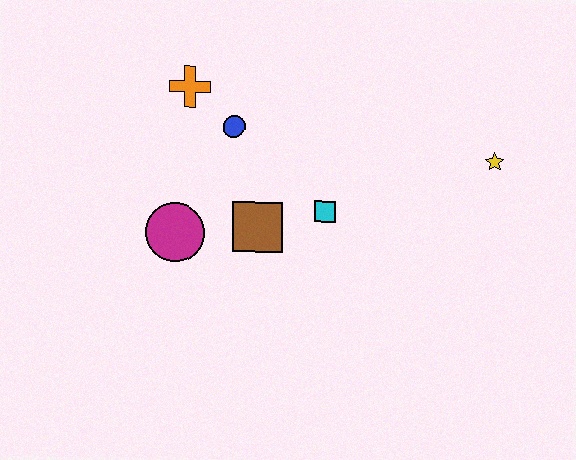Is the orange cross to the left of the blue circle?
Yes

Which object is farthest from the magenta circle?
The yellow star is farthest from the magenta circle.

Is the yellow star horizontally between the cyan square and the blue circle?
No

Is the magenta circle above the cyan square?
No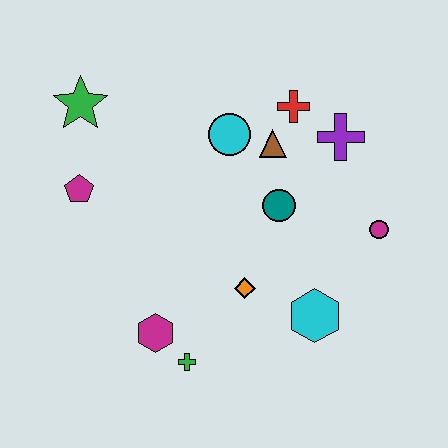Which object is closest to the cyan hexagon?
The orange diamond is closest to the cyan hexagon.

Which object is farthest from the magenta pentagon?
The magenta circle is farthest from the magenta pentagon.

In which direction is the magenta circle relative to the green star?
The magenta circle is to the right of the green star.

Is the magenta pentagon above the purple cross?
No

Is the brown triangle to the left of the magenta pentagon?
No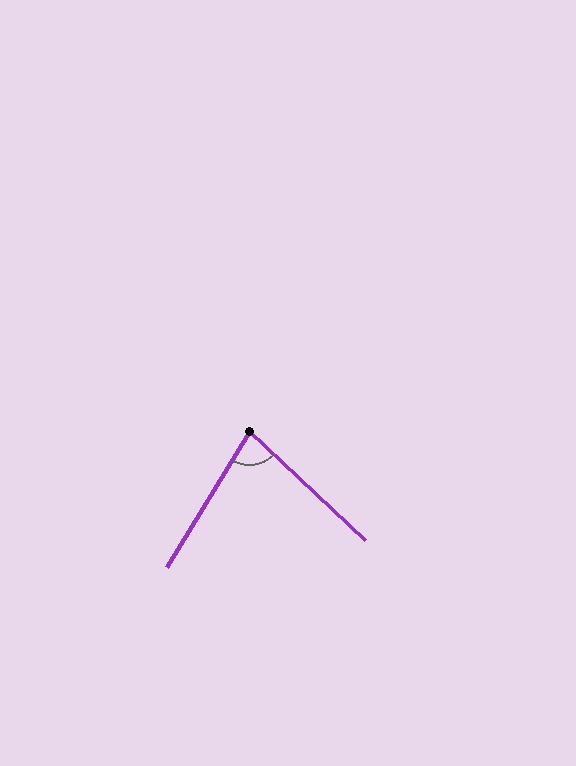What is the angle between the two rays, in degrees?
Approximately 78 degrees.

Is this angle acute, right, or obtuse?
It is acute.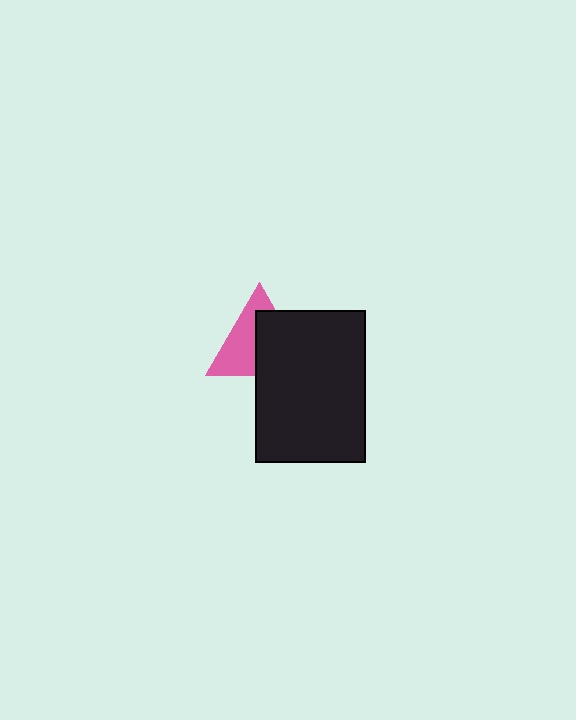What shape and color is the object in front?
The object in front is a black rectangle.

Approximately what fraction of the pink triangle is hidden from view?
Roughly 50% of the pink triangle is hidden behind the black rectangle.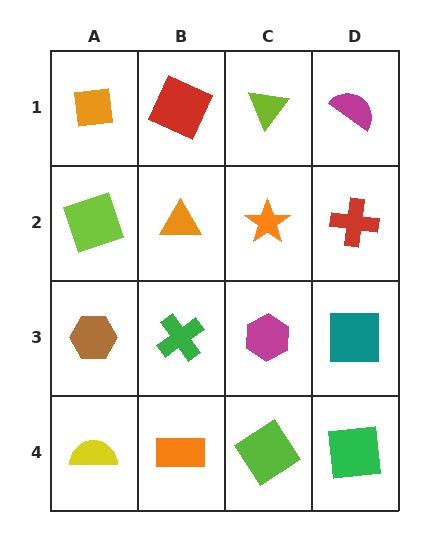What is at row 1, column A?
An orange square.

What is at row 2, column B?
An orange triangle.